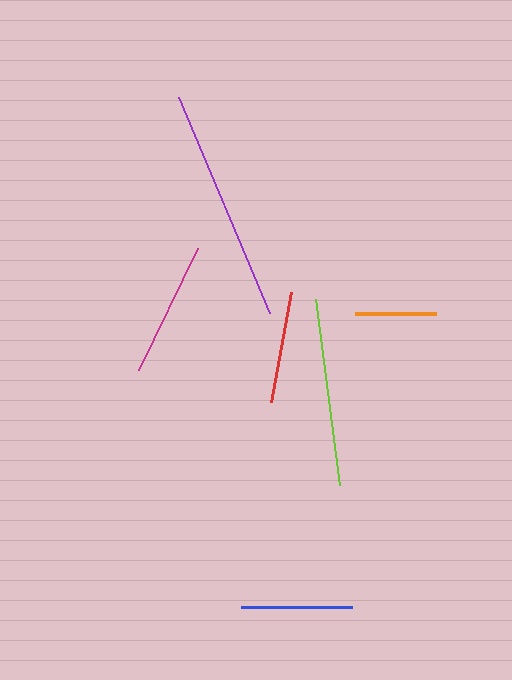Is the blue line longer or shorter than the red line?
The red line is longer than the blue line.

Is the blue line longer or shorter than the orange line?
The blue line is longer than the orange line.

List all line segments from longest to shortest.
From longest to shortest: purple, lime, magenta, red, blue, orange.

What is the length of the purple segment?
The purple segment is approximately 235 pixels long.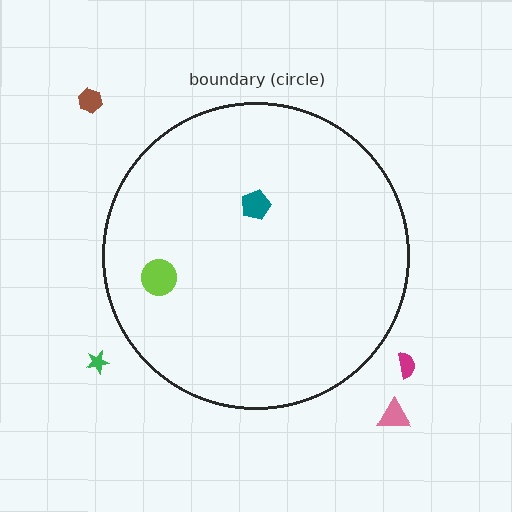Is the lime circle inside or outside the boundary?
Inside.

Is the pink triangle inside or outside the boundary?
Outside.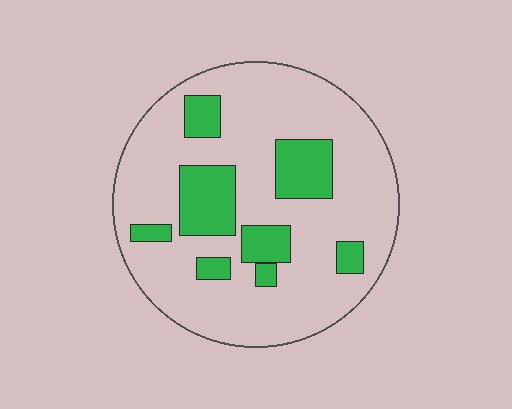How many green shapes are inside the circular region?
8.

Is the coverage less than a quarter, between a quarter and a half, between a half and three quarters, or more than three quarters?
Less than a quarter.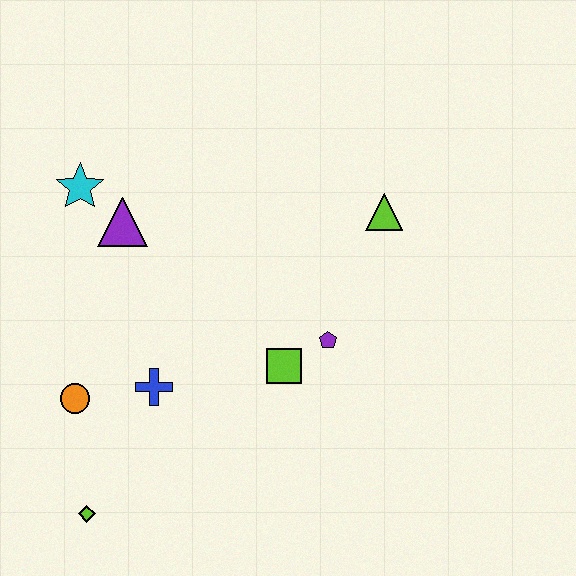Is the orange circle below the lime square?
Yes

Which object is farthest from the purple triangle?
The lime diamond is farthest from the purple triangle.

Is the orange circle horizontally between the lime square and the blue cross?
No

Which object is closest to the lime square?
The purple pentagon is closest to the lime square.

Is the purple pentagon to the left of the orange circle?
No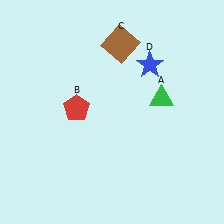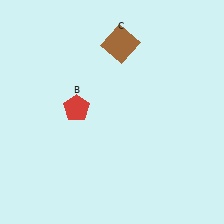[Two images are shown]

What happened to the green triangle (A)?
The green triangle (A) was removed in Image 2. It was in the top-right area of Image 1.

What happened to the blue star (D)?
The blue star (D) was removed in Image 2. It was in the top-right area of Image 1.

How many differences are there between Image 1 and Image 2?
There are 2 differences between the two images.